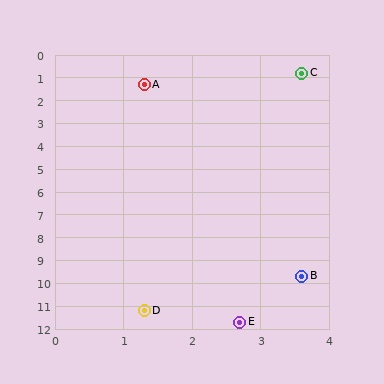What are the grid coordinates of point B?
Point B is at approximately (3.6, 9.7).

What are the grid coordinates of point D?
Point D is at approximately (1.3, 11.2).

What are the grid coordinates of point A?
Point A is at approximately (1.3, 1.3).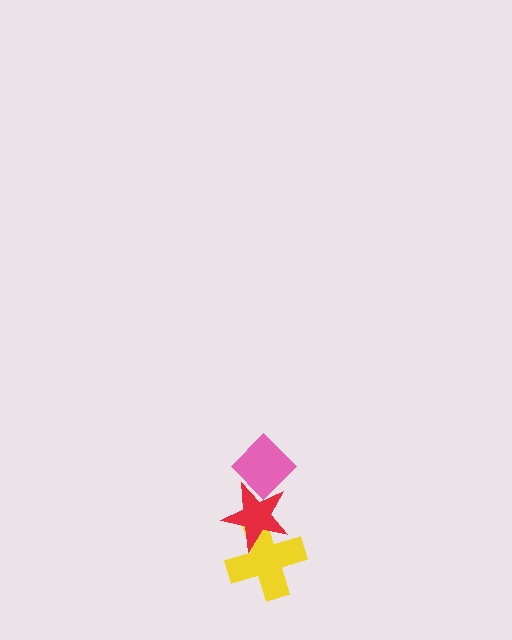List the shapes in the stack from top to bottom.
From top to bottom: the pink diamond, the red star, the yellow cross.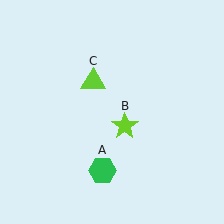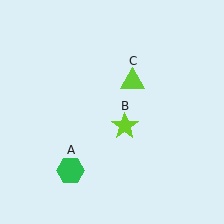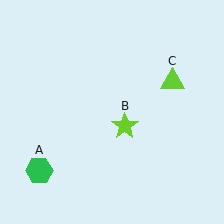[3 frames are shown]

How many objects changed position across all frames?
2 objects changed position: green hexagon (object A), lime triangle (object C).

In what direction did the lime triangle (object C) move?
The lime triangle (object C) moved right.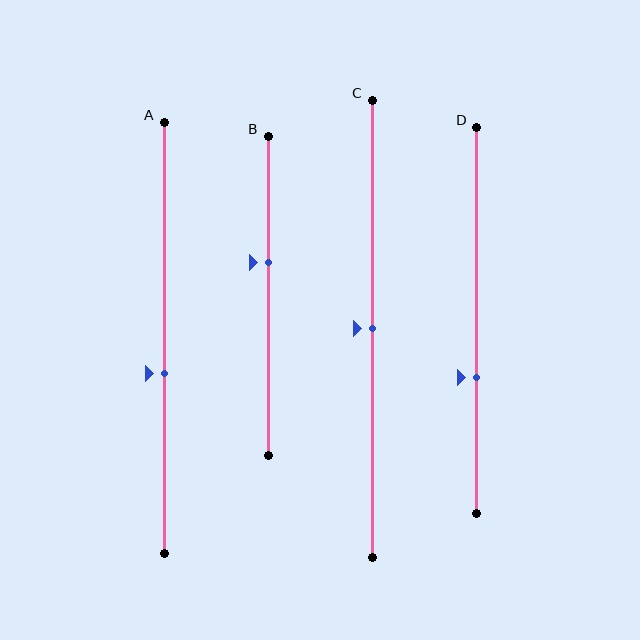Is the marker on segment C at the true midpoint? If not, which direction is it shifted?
Yes, the marker on segment C is at the true midpoint.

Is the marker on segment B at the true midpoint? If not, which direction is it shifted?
No, the marker on segment B is shifted upward by about 10% of the segment length.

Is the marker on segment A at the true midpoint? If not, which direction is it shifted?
No, the marker on segment A is shifted downward by about 8% of the segment length.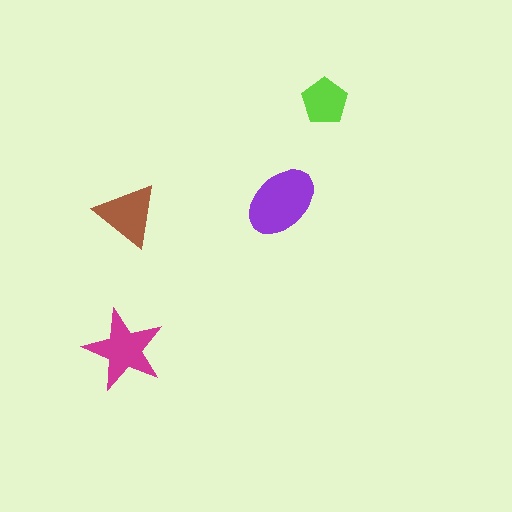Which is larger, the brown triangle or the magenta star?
The magenta star.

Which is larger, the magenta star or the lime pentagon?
The magenta star.